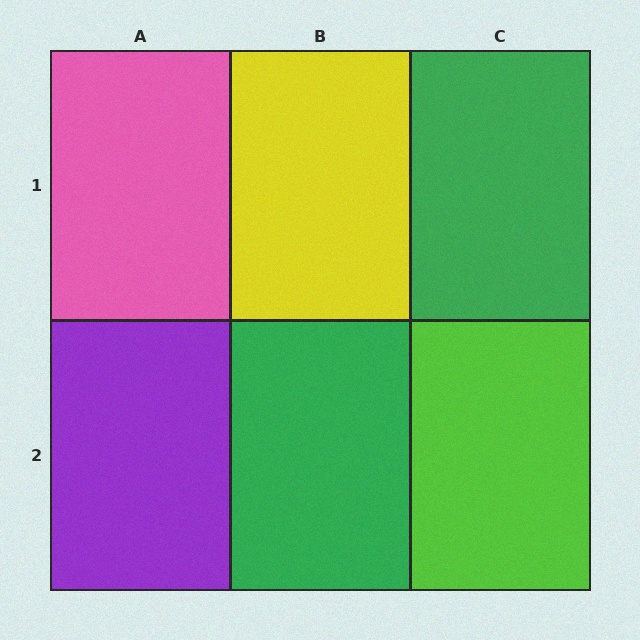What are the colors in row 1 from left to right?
Pink, yellow, green.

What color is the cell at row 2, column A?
Purple.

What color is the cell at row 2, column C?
Lime.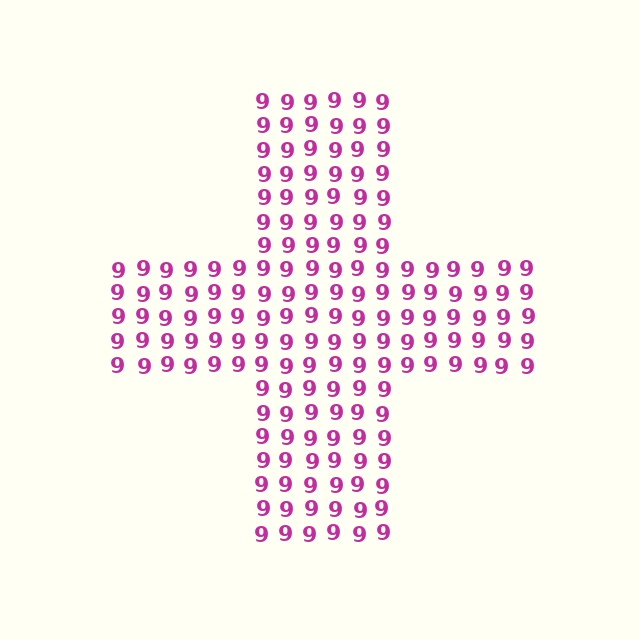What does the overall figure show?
The overall figure shows a cross.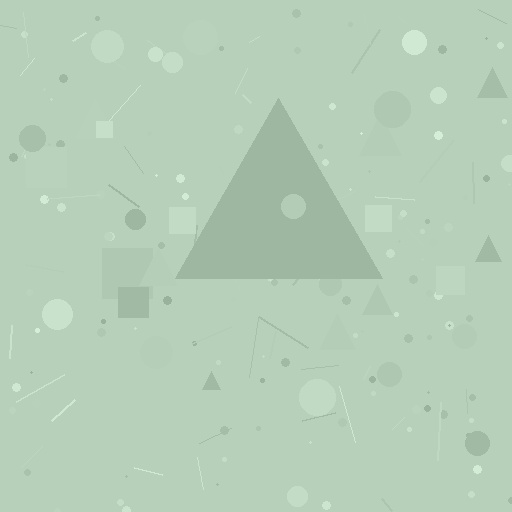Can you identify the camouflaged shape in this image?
The camouflaged shape is a triangle.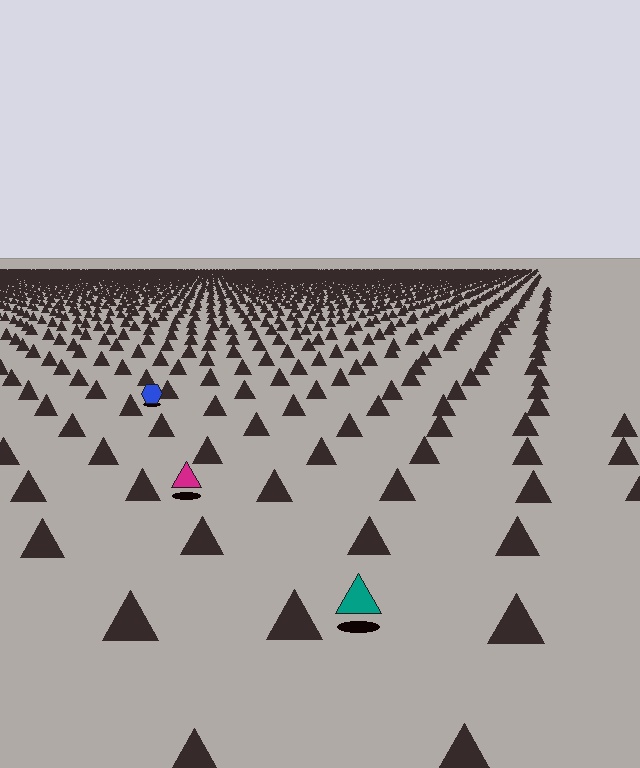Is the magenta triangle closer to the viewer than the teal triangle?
No. The teal triangle is closer — you can tell from the texture gradient: the ground texture is coarser near it.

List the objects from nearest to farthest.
From nearest to farthest: the teal triangle, the magenta triangle, the blue hexagon.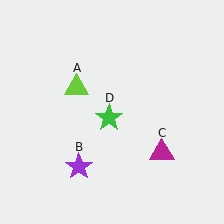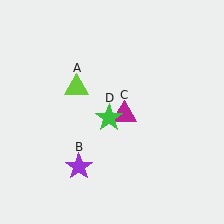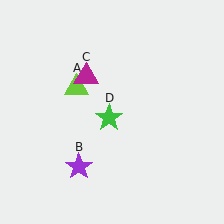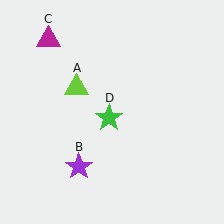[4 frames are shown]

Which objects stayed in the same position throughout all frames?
Lime triangle (object A) and purple star (object B) and green star (object D) remained stationary.